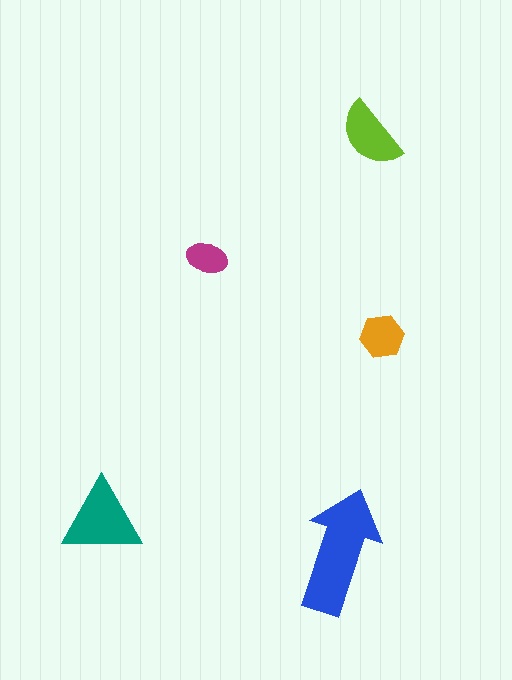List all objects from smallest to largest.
The magenta ellipse, the orange hexagon, the lime semicircle, the teal triangle, the blue arrow.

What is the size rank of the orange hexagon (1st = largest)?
4th.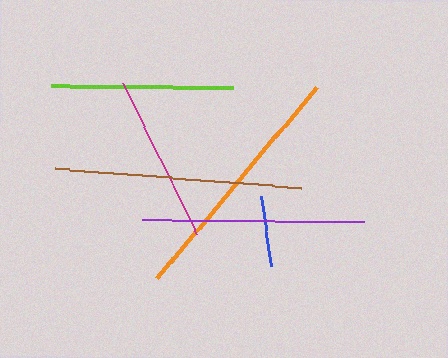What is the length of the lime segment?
The lime segment is approximately 182 pixels long.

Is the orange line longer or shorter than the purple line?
The orange line is longer than the purple line.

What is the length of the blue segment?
The blue segment is approximately 71 pixels long.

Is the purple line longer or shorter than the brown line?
The brown line is longer than the purple line.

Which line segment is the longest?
The orange line is the longest at approximately 249 pixels.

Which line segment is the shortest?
The blue line is the shortest at approximately 71 pixels.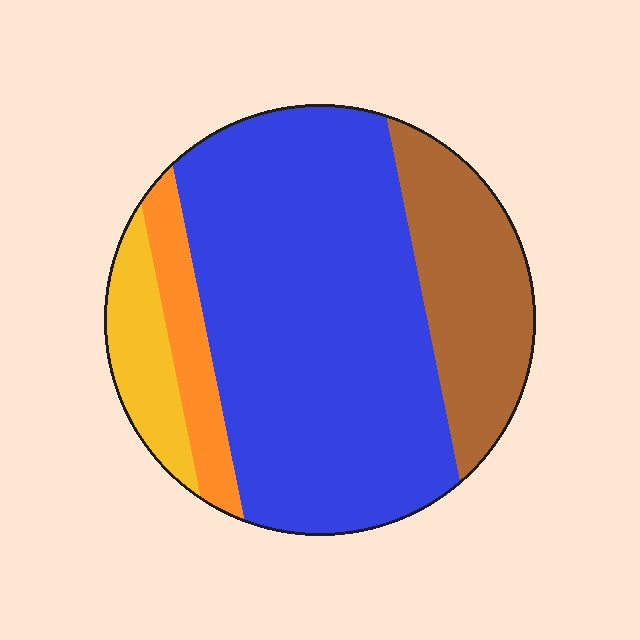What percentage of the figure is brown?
Brown covers about 20% of the figure.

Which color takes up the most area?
Blue, at roughly 60%.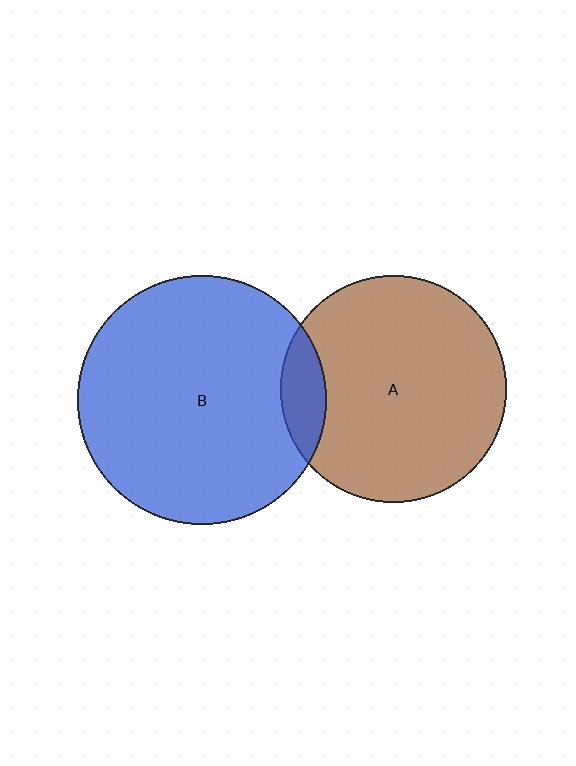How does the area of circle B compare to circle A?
Approximately 1.2 times.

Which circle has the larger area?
Circle B (blue).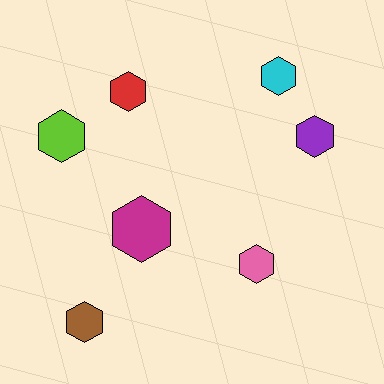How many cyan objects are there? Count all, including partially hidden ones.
There is 1 cyan object.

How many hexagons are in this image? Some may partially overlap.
There are 7 hexagons.